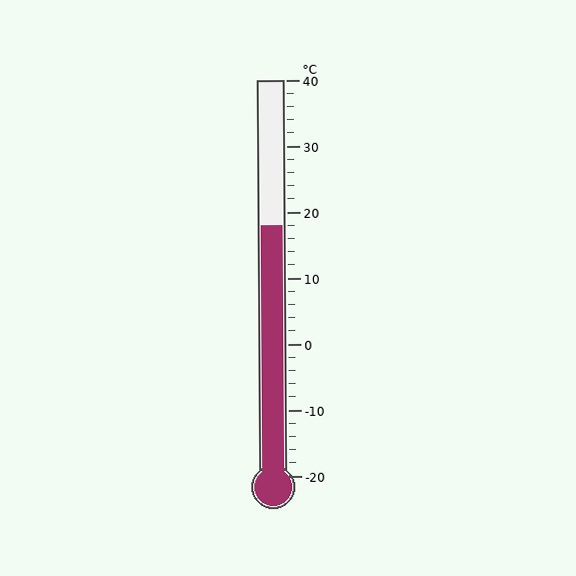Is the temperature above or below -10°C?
The temperature is above -10°C.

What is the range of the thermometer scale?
The thermometer scale ranges from -20°C to 40°C.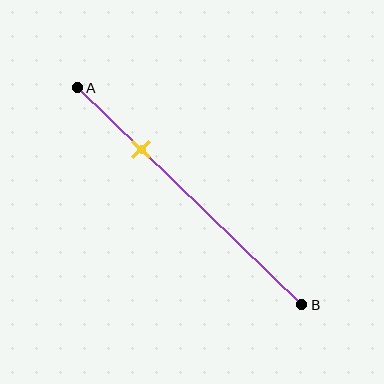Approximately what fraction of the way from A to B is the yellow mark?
The yellow mark is approximately 30% of the way from A to B.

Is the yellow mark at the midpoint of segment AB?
No, the mark is at about 30% from A, not at the 50% midpoint.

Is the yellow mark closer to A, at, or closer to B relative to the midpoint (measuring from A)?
The yellow mark is closer to point A than the midpoint of segment AB.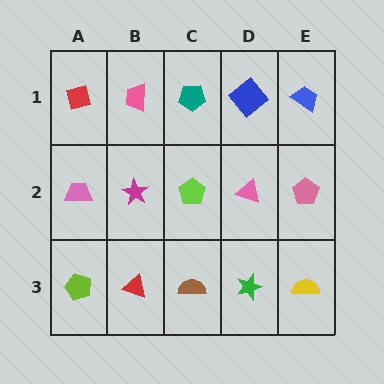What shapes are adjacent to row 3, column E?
A pink pentagon (row 2, column E), a green star (row 3, column D).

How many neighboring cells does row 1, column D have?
3.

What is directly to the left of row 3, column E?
A green star.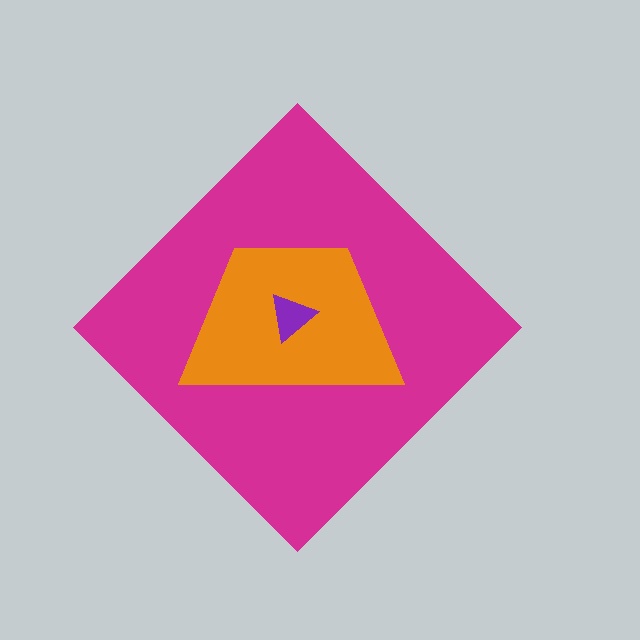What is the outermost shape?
The magenta diamond.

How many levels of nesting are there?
3.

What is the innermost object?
The purple triangle.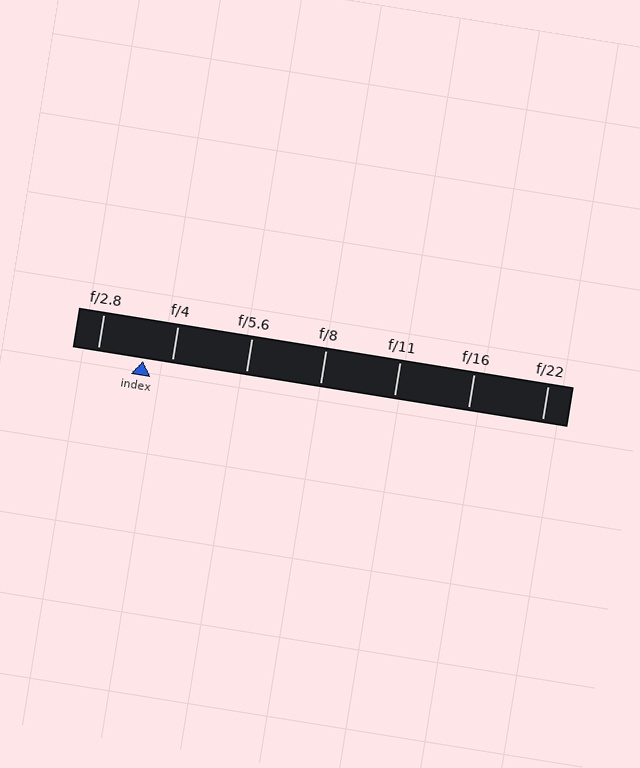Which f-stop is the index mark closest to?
The index mark is closest to f/4.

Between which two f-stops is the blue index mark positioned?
The index mark is between f/2.8 and f/4.